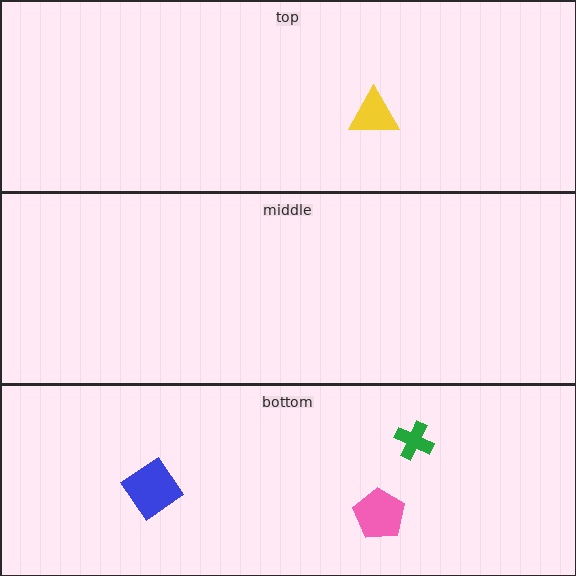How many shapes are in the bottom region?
3.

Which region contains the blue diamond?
The bottom region.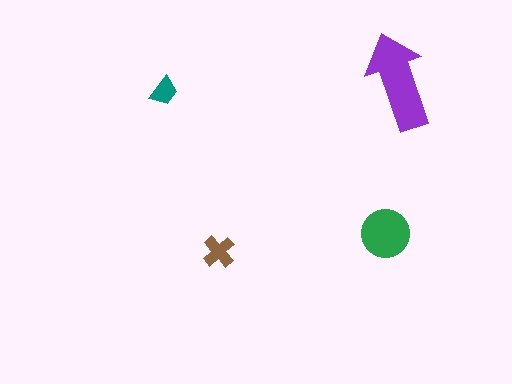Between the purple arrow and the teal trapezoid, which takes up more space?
The purple arrow.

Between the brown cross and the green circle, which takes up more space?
The green circle.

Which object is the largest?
The purple arrow.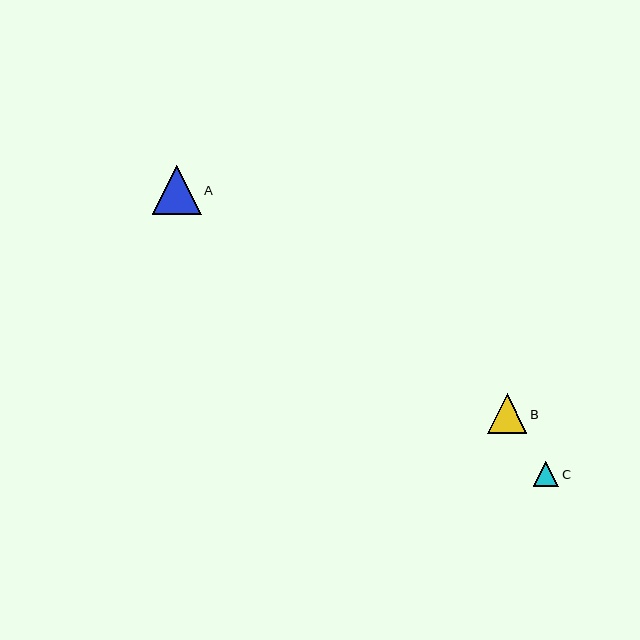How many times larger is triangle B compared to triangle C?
Triangle B is approximately 1.5 times the size of triangle C.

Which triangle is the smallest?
Triangle C is the smallest with a size of approximately 26 pixels.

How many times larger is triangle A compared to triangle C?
Triangle A is approximately 1.9 times the size of triangle C.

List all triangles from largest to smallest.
From largest to smallest: A, B, C.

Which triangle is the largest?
Triangle A is the largest with a size of approximately 48 pixels.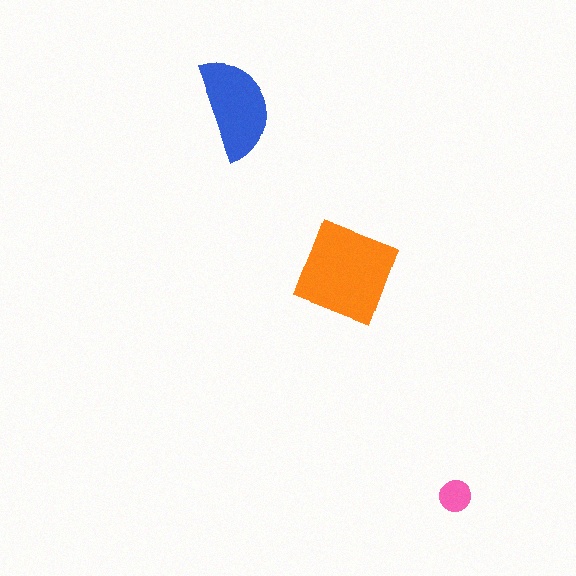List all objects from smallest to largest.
The pink circle, the blue semicircle, the orange square.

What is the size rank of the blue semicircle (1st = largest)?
2nd.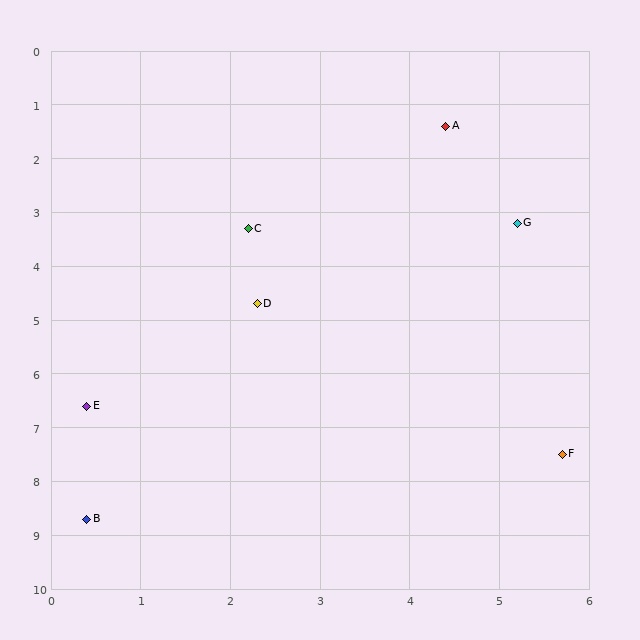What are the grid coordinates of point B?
Point B is at approximately (0.4, 8.7).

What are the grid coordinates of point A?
Point A is at approximately (4.4, 1.4).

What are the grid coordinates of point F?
Point F is at approximately (5.7, 7.5).